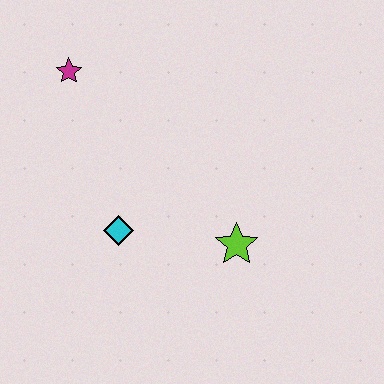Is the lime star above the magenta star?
No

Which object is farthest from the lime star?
The magenta star is farthest from the lime star.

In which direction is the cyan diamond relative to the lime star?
The cyan diamond is to the left of the lime star.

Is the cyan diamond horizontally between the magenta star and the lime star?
Yes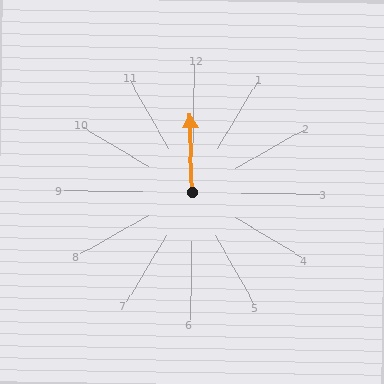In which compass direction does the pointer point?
North.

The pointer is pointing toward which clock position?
Roughly 12 o'clock.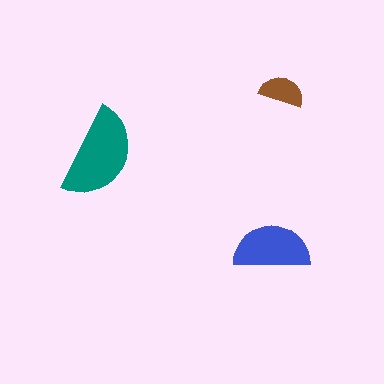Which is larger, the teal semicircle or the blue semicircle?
The teal one.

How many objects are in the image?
There are 3 objects in the image.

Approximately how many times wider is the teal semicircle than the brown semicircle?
About 2 times wider.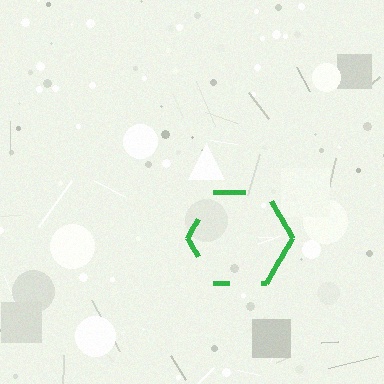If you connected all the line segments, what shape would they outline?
They would outline a hexagon.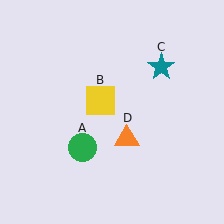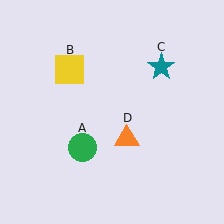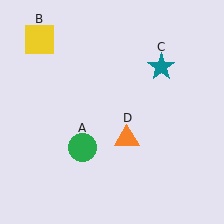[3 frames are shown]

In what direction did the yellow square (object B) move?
The yellow square (object B) moved up and to the left.